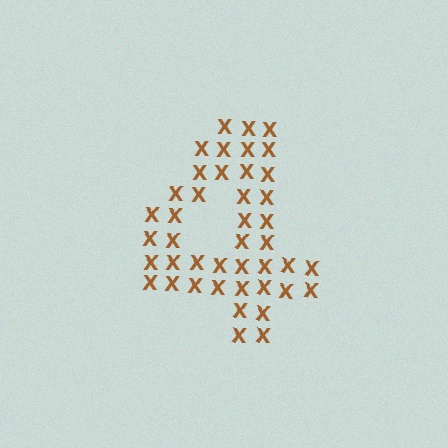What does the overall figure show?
The overall figure shows the digit 4.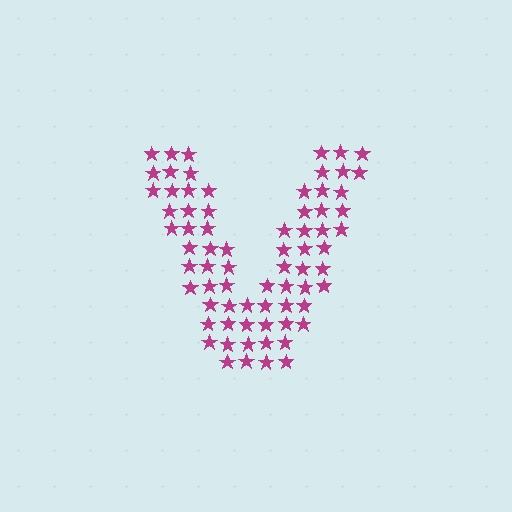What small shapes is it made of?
It is made of small stars.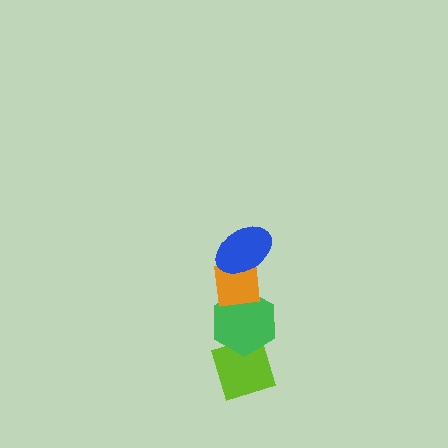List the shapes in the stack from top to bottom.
From top to bottom: the blue ellipse, the orange square, the green hexagon, the lime diamond.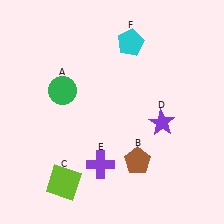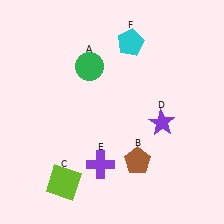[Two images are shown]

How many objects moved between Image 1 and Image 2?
1 object moved between the two images.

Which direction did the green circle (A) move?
The green circle (A) moved right.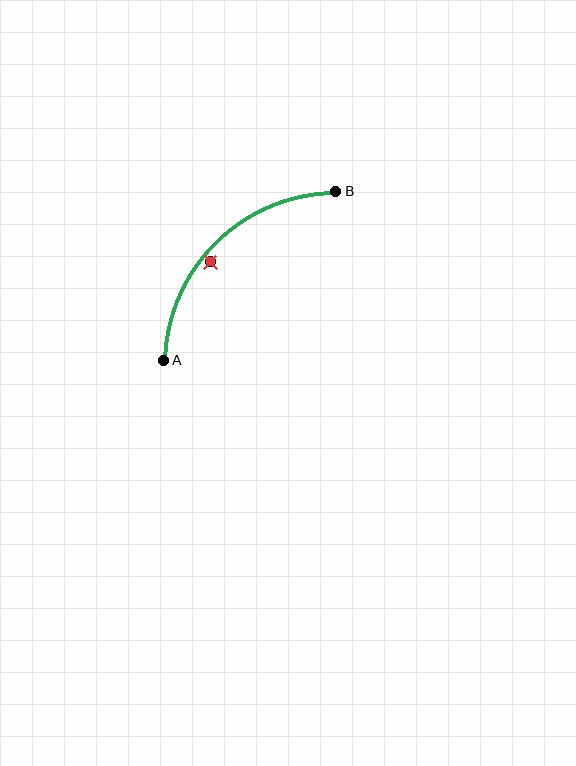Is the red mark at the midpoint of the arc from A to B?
No — the red mark does not lie on the arc at all. It sits slightly inside the curve.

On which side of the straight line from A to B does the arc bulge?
The arc bulges above and to the left of the straight line connecting A and B.